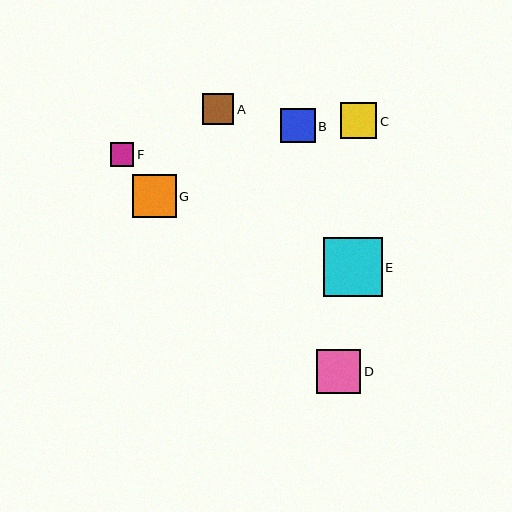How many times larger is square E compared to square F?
Square E is approximately 2.5 times the size of square F.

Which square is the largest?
Square E is the largest with a size of approximately 59 pixels.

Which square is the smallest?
Square F is the smallest with a size of approximately 23 pixels.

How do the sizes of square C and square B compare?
Square C and square B are approximately the same size.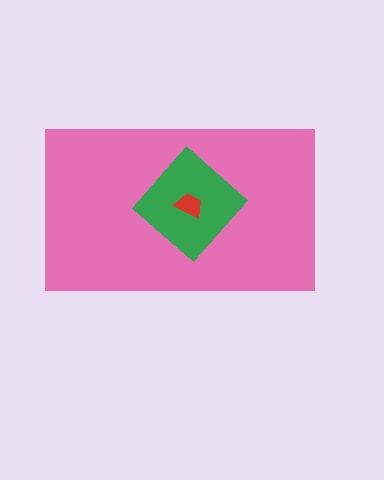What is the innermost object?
The red trapezoid.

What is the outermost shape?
The pink rectangle.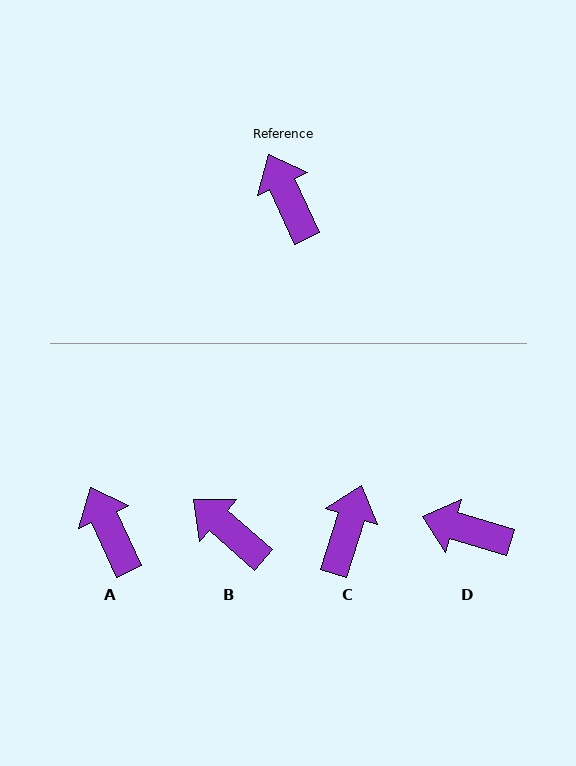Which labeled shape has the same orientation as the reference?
A.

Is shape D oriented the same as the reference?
No, it is off by about 49 degrees.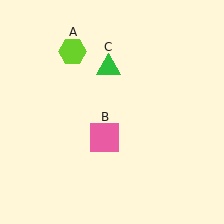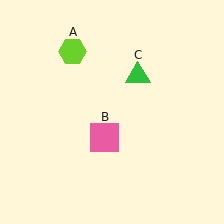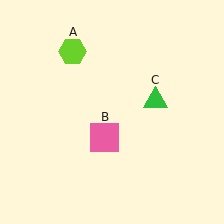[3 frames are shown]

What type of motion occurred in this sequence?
The green triangle (object C) rotated clockwise around the center of the scene.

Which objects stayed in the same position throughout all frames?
Lime hexagon (object A) and pink square (object B) remained stationary.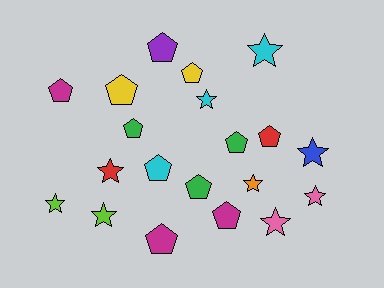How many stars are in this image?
There are 9 stars.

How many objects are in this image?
There are 20 objects.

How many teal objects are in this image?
There are no teal objects.